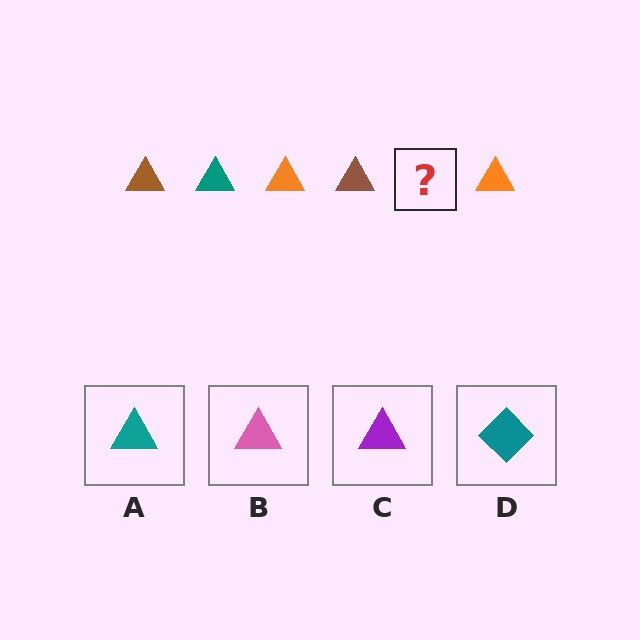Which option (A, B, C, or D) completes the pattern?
A.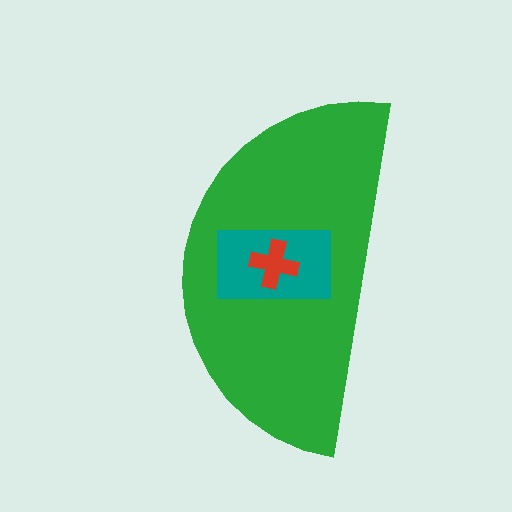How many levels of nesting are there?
3.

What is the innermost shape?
The red cross.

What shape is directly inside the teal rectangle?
The red cross.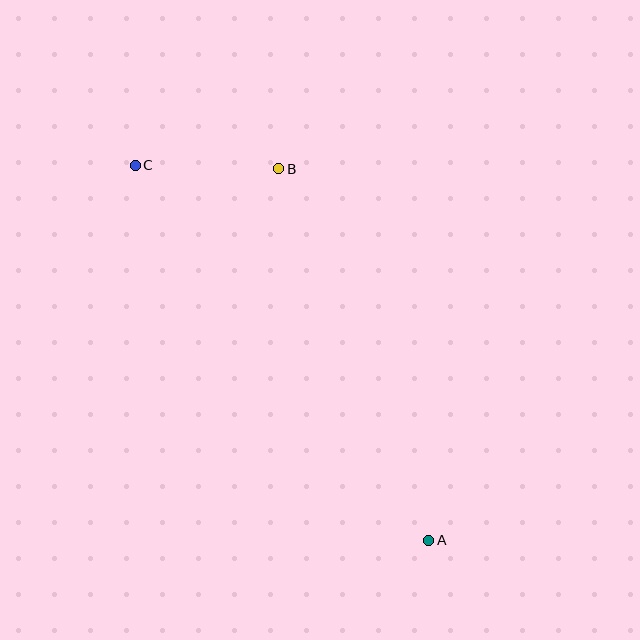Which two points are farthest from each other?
Points A and C are farthest from each other.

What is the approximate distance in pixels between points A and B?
The distance between A and B is approximately 401 pixels.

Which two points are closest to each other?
Points B and C are closest to each other.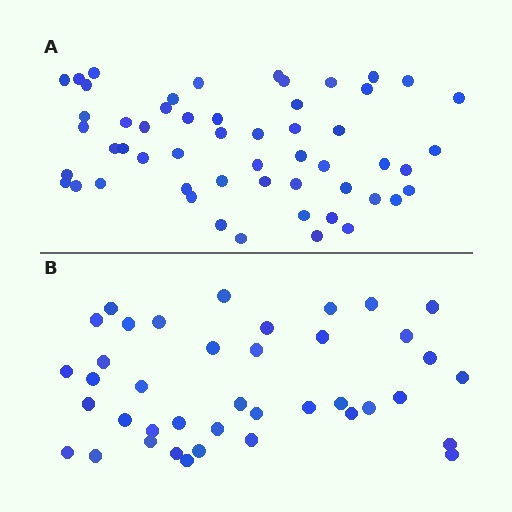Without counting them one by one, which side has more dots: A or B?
Region A (the top region) has more dots.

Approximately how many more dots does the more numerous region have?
Region A has approximately 15 more dots than region B.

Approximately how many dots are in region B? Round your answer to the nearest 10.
About 40 dots.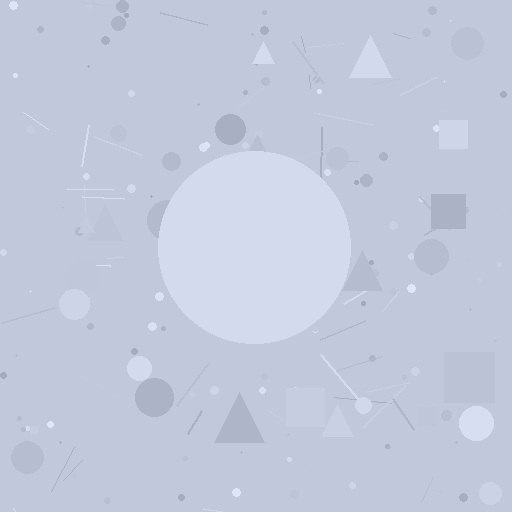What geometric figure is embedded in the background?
A circle is embedded in the background.